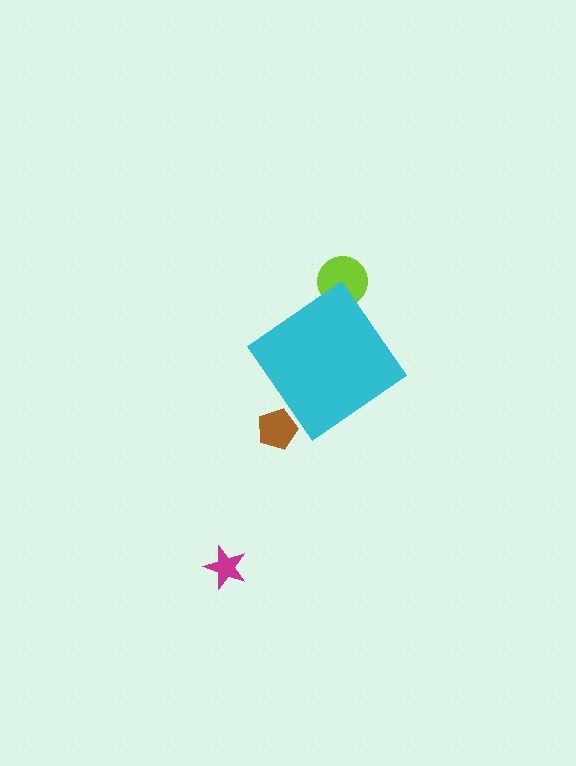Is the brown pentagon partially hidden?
Yes, the brown pentagon is partially hidden behind the cyan diamond.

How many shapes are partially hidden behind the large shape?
2 shapes are partially hidden.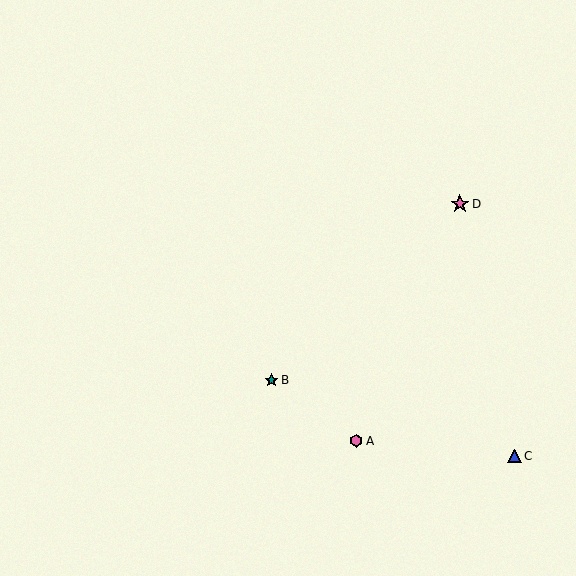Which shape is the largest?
The pink star (labeled D) is the largest.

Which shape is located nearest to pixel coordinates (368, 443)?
The pink hexagon (labeled A) at (356, 441) is nearest to that location.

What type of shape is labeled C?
Shape C is a blue triangle.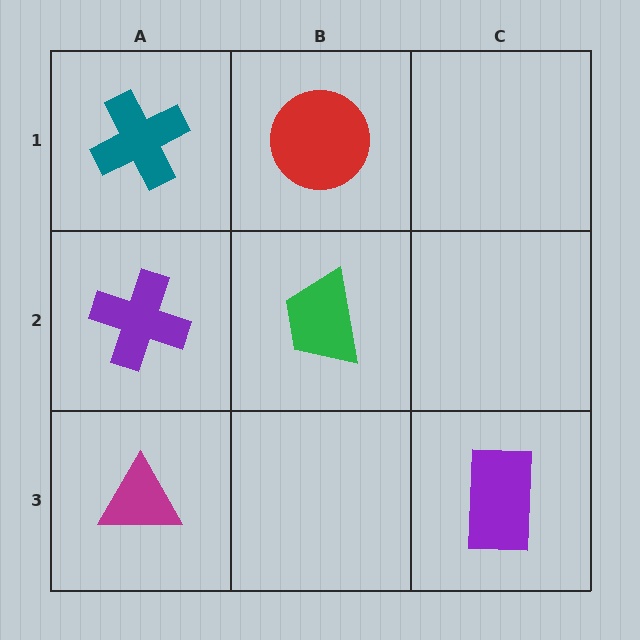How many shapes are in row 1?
2 shapes.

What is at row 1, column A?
A teal cross.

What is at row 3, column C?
A purple rectangle.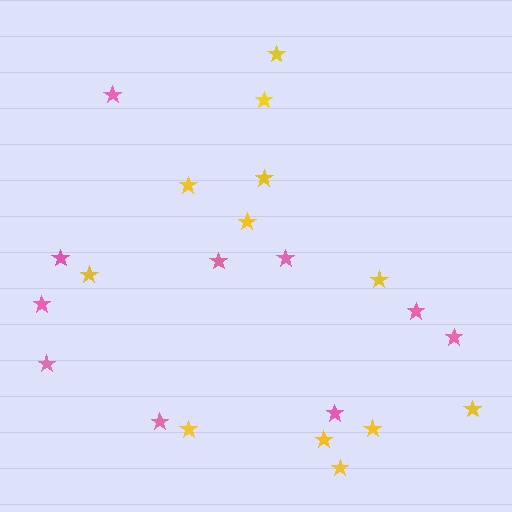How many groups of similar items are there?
There are 2 groups: one group of yellow stars (12) and one group of pink stars (10).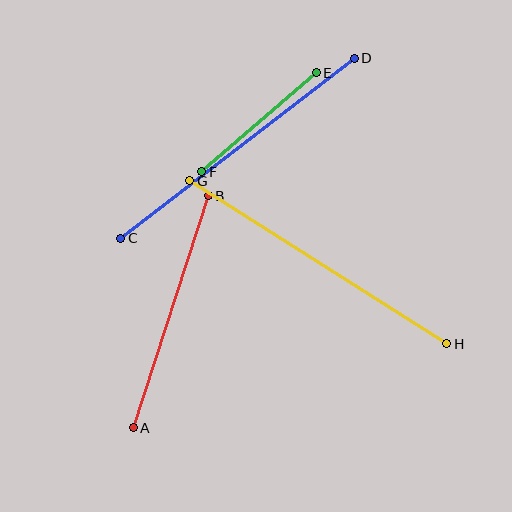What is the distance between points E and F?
The distance is approximately 152 pixels.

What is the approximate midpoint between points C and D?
The midpoint is at approximately (238, 148) pixels.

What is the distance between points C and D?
The distance is approximately 295 pixels.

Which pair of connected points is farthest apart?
Points G and H are farthest apart.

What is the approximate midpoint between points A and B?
The midpoint is at approximately (171, 312) pixels.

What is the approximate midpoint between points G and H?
The midpoint is at approximately (318, 262) pixels.